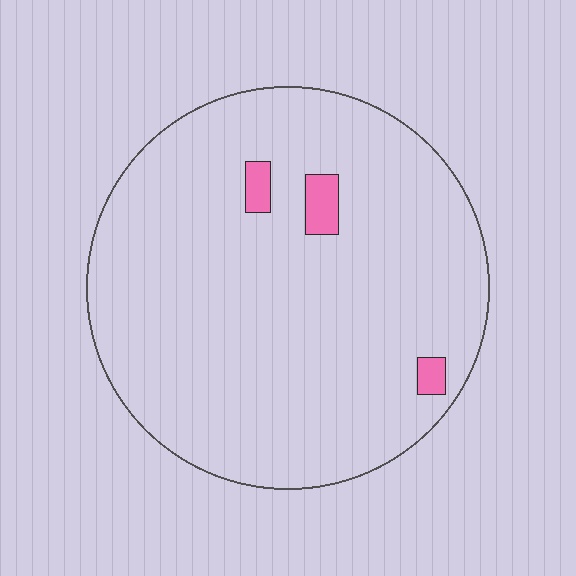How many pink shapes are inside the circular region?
3.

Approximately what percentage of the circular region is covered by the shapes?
Approximately 5%.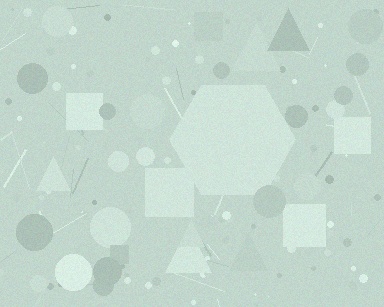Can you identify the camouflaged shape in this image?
The camouflaged shape is a hexagon.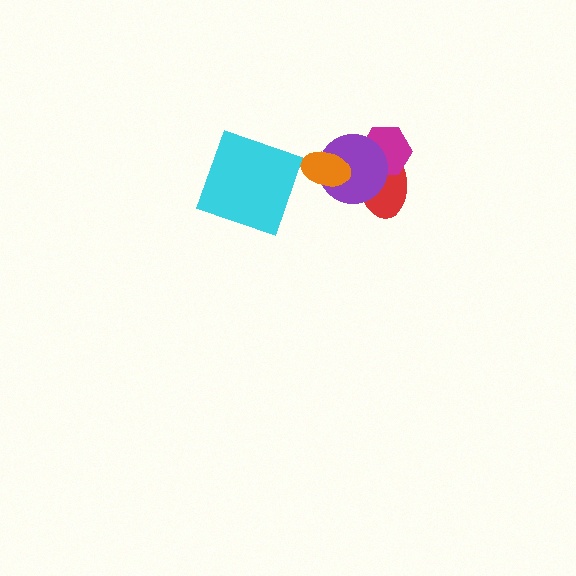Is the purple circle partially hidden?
Yes, it is partially covered by another shape.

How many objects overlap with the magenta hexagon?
2 objects overlap with the magenta hexagon.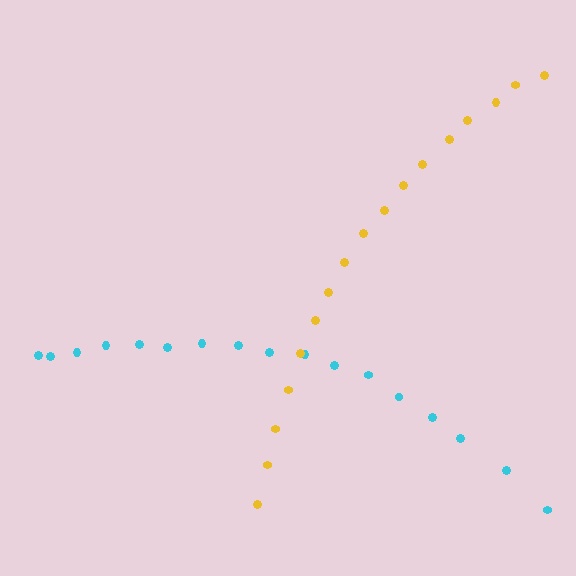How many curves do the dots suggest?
There are 2 distinct paths.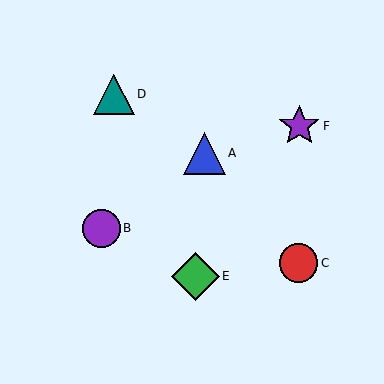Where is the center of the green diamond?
The center of the green diamond is at (195, 276).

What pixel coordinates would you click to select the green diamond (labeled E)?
Click at (195, 276) to select the green diamond E.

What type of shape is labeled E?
Shape E is a green diamond.